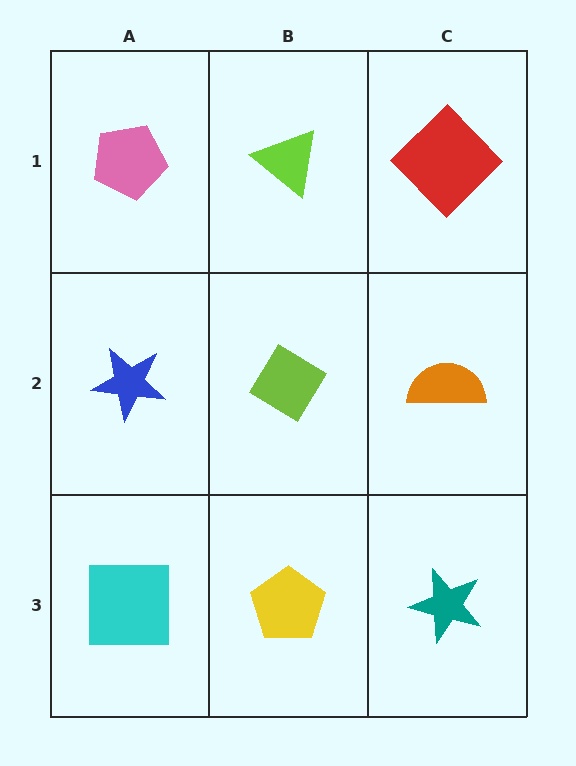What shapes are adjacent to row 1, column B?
A lime diamond (row 2, column B), a pink pentagon (row 1, column A), a red diamond (row 1, column C).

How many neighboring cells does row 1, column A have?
2.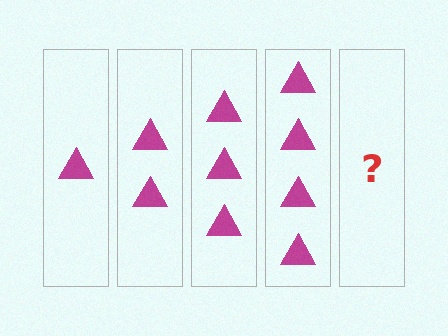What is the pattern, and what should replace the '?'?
The pattern is that each step adds one more triangle. The '?' should be 5 triangles.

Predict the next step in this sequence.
The next step is 5 triangles.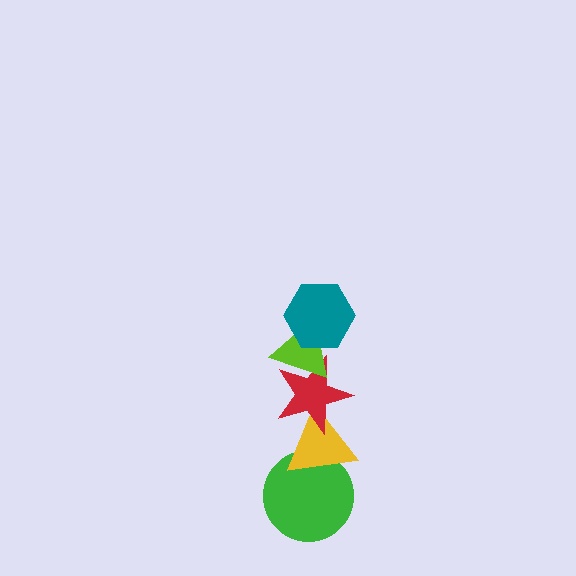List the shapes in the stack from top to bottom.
From top to bottom: the teal hexagon, the lime triangle, the red star, the yellow triangle, the green circle.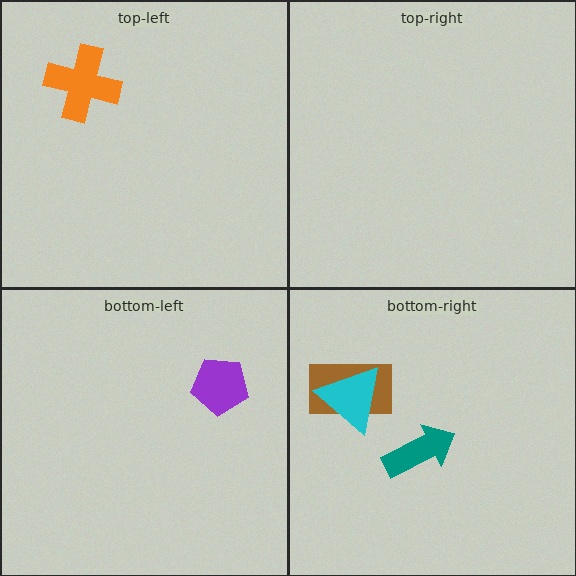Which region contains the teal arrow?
The bottom-right region.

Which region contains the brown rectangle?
The bottom-right region.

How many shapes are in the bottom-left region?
1.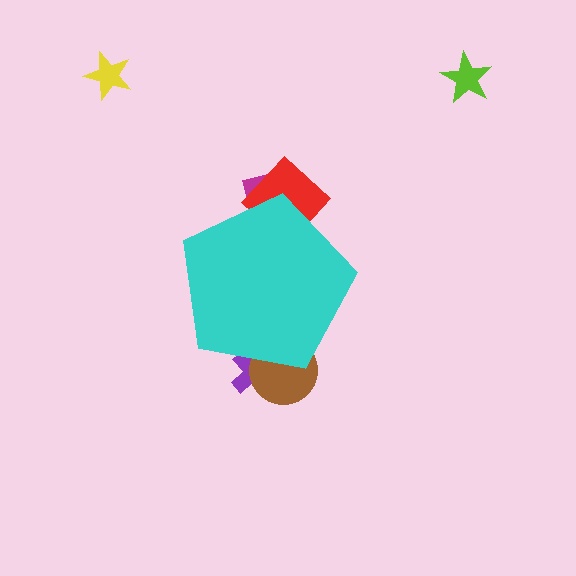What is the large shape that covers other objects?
A cyan pentagon.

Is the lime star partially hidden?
No, the lime star is fully visible.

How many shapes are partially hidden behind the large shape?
4 shapes are partially hidden.